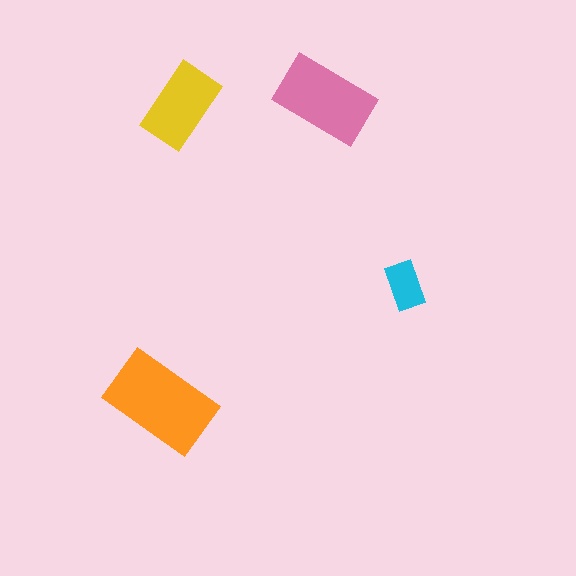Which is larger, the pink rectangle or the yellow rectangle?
The pink one.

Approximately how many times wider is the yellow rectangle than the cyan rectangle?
About 1.5 times wider.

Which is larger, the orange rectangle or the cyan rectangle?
The orange one.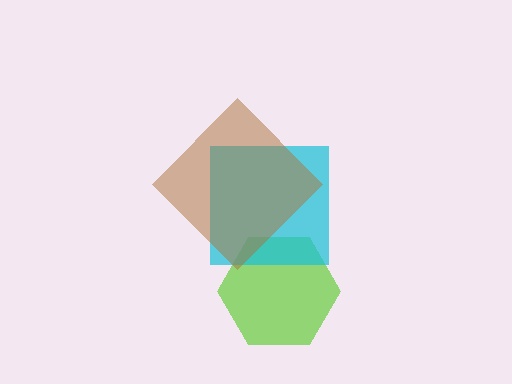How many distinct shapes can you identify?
There are 3 distinct shapes: a lime hexagon, a cyan square, a brown diamond.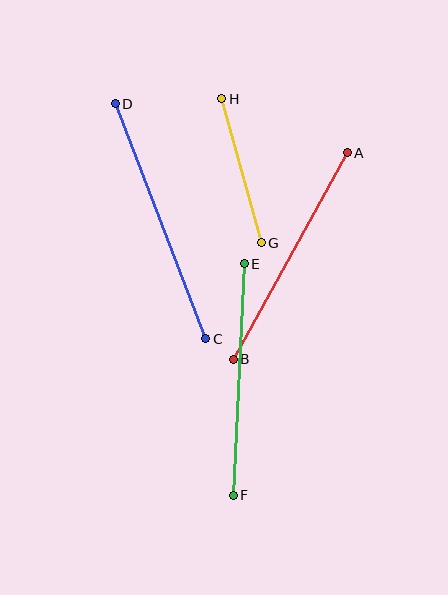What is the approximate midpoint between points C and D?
The midpoint is at approximately (160, 221) pixels.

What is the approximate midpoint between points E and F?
The midpoint is at approximately (239, 380) pixels.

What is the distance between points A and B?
The distance is approximately 236 pixels.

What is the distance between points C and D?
The distance is approximately 252 pixels.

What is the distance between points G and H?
The distance is approximately 150 pixels.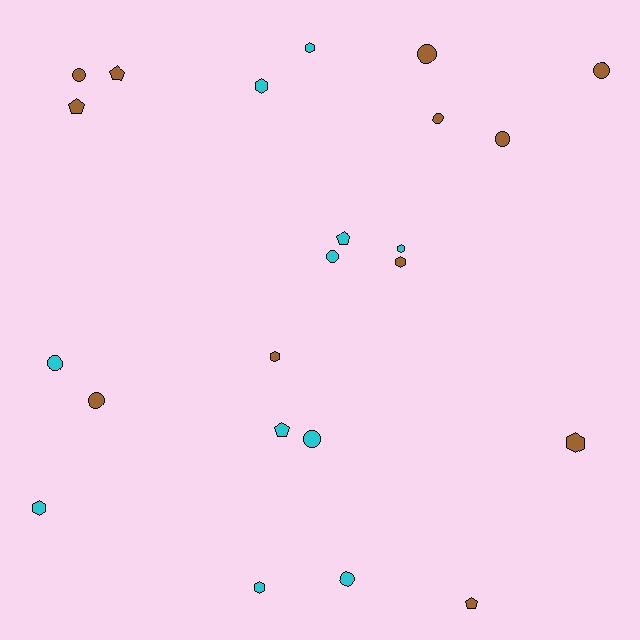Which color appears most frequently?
Brown, with 12 objects.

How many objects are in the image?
There are 23 objects.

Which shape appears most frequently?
Circle, with 10 objects.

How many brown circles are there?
There are 6 brown circles.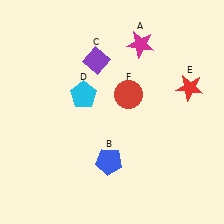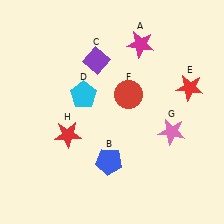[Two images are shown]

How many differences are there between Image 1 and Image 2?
There are 2 differences between the two images.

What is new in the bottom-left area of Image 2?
A red star (H) was added in the bottom-left area of Image 2.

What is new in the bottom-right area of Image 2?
A pink star (G) was added in the bottom-right area of Image 2.